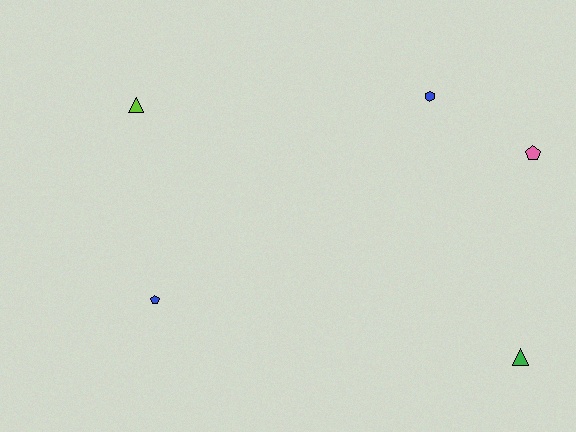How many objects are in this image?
There are 5 objects.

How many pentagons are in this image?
There are 2 pentagons.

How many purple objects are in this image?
There are no purple objects.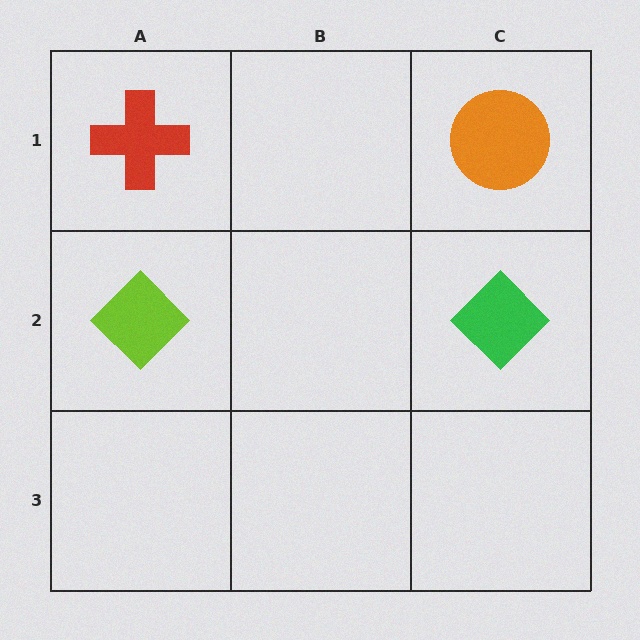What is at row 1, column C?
An orange circle.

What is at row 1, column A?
A red cross.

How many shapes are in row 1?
2 shapes.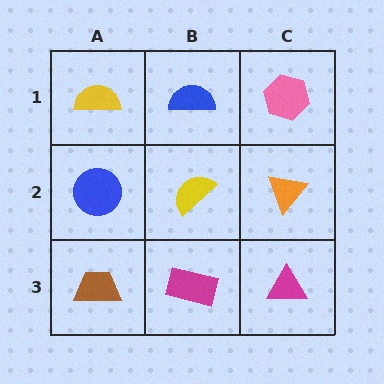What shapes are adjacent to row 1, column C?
An orange triangle (row 2, column C), a blue semicircle (row 1, column B).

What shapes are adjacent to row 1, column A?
A blue circle (row 2, column A), a blue semicircle (row 1, column B).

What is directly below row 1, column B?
A yellow semicircle.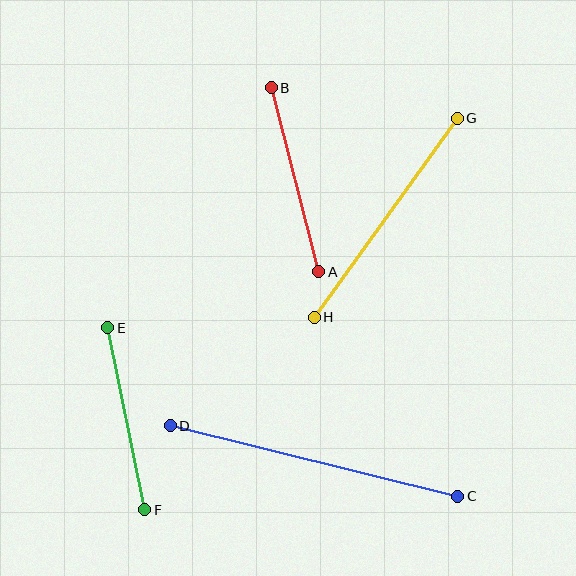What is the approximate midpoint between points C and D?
The midpoint is at approximately (314, 461) pixels.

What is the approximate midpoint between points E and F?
The midpoint is at approximately (126, 419) pixels.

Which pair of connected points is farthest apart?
Points C and D are farthest apart.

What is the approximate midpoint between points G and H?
The midpoint is at approximately (386, 218) pixels.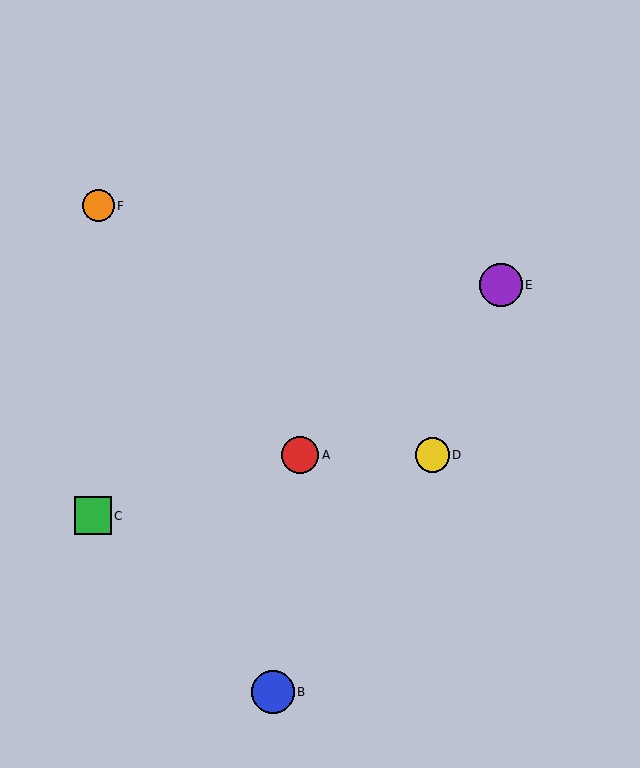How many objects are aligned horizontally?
2 objects (A, D) are aligned horizontally.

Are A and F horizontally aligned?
No, A is at y≈455 and F is at y≈206.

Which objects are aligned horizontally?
Objects A, D are aligned horizontally.